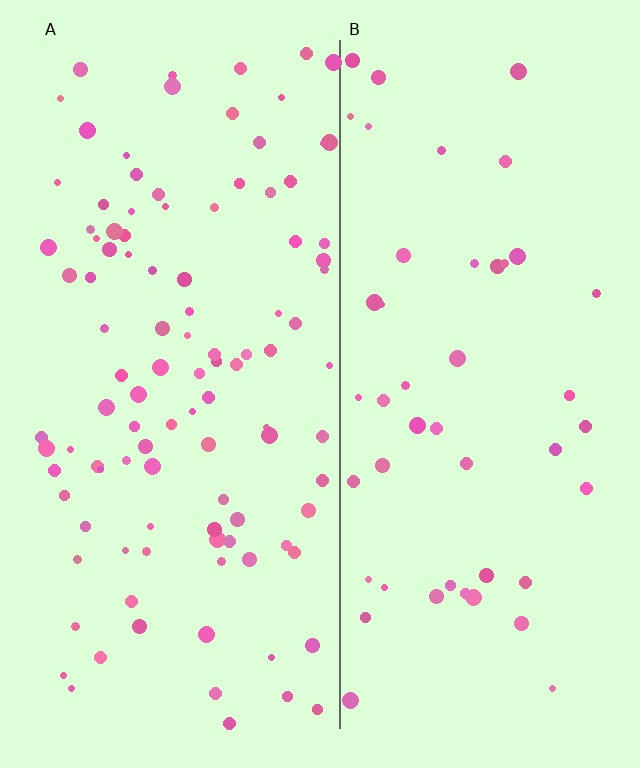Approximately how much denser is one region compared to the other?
Approximately 2.2× — region A over region B.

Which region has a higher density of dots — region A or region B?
A (the left).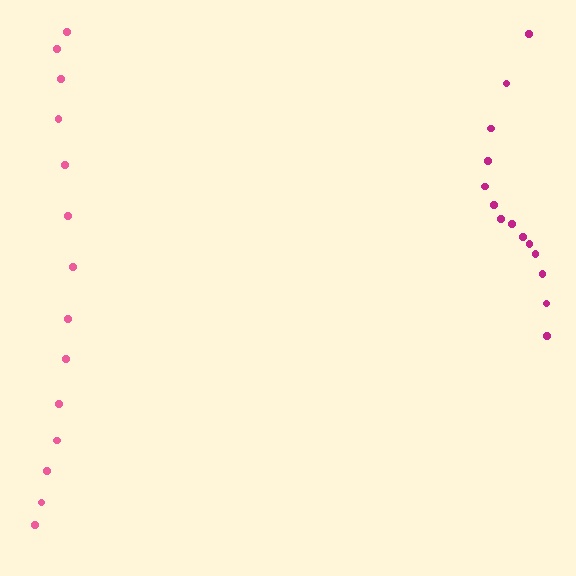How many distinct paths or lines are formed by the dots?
There are 2 distinct paths.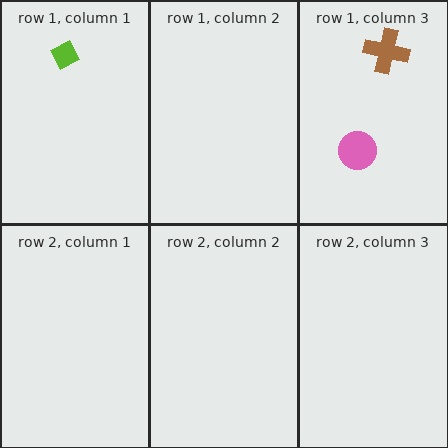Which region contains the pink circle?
The row 1, column 3 region.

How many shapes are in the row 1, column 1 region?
1.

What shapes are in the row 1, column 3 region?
The brown cross, the pink circle.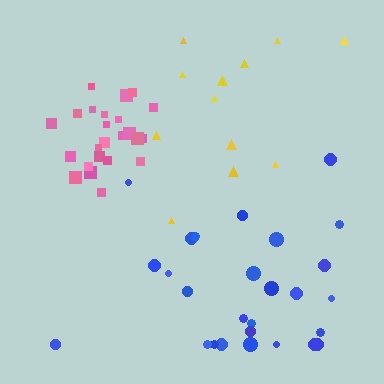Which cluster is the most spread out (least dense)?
Yellow.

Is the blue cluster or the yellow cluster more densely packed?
Blue.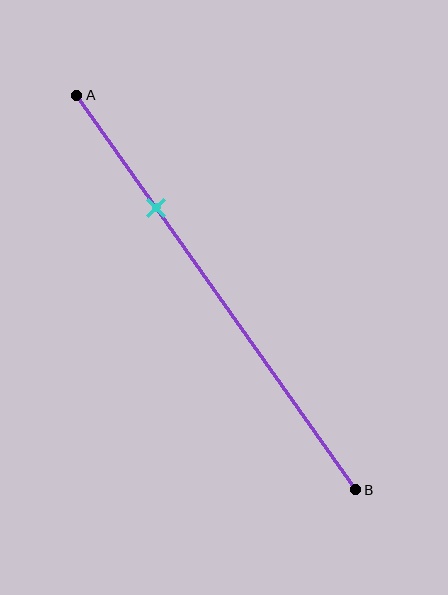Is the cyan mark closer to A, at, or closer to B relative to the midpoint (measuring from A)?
The cyan mark is closer to point A than the midpoint of segment AB.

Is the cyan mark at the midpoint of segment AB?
No, the mark is at about 30% from A, not at the 50% midpoint.